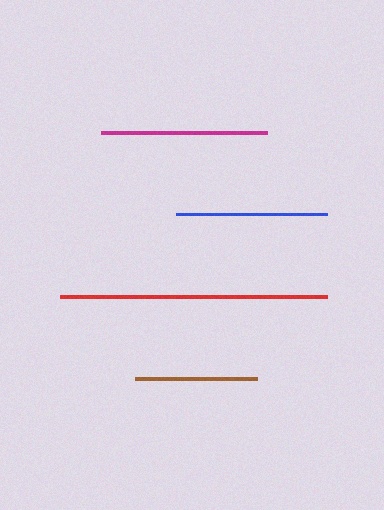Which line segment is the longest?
The red line is the longest at approximately 267 pixels.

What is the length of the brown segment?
The brown segment is approximately 122 pixels long.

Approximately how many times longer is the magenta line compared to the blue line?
The magenta line is approximately 1.1 times the length of the blue line.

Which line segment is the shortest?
The brown line is the shortest at approximately 122 pixels.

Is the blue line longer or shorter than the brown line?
The blue line is longer than the brown line.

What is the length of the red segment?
The red segment is approximately 267 pixels long.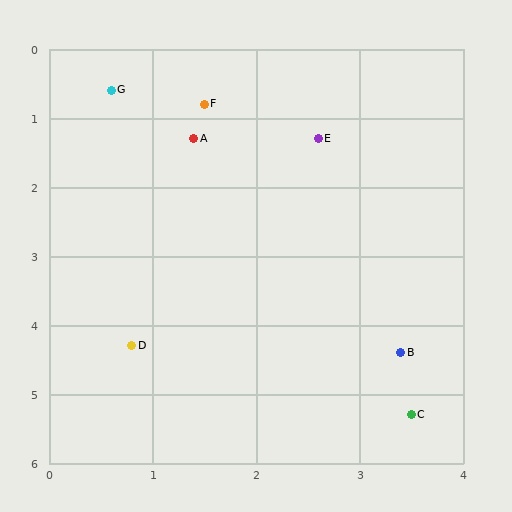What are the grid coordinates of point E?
Point E is at approximately (2.6, 1.3).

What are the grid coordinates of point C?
Point C is at approximately (3.5, 5.3).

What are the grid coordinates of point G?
Point G is at approximately (0.6, 0.6).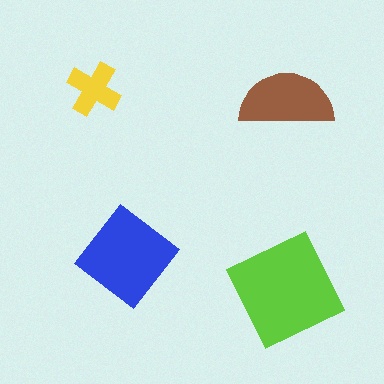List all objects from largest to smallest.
The lime square, the blue diamond, the brown semicircle, the yellow cross.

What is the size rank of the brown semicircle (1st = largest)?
3rd.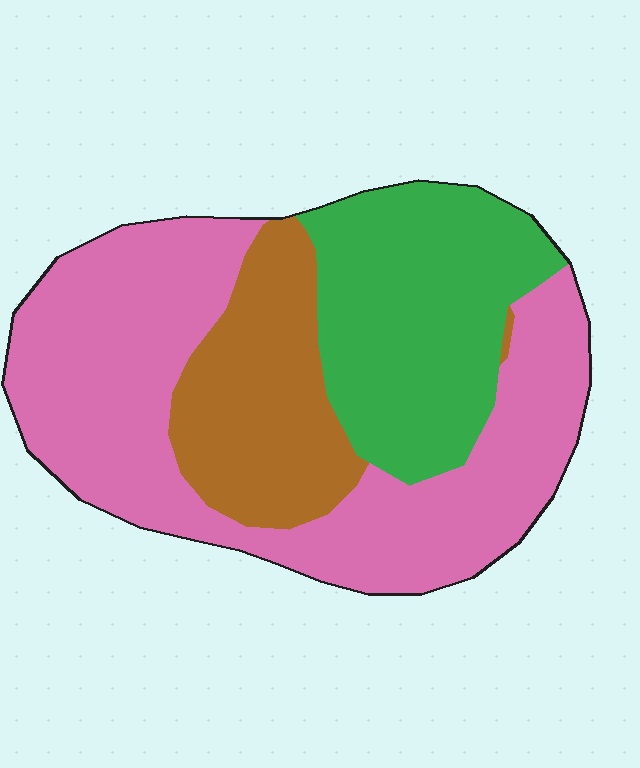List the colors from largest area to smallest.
From largest to smallest: pink, green, brown.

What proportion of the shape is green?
Green covers around 30% of the shape.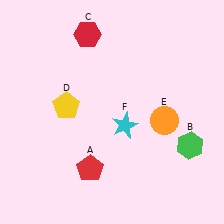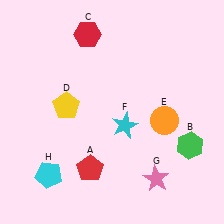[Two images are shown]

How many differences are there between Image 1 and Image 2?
There are 2 differences between the two images.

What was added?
A pink star (G), a cyan pentagon (H) were added in Image 2.